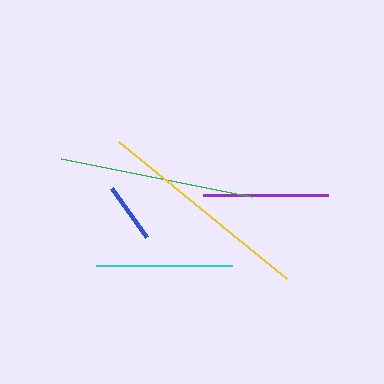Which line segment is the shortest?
The blue line is the shortest at approximately 60 pixels.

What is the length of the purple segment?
The purple segment is approximately 125 pixels long.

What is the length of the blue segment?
The blue segment is approximately 60 pixels long.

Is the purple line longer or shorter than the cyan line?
The cyan line is longer than the purple line.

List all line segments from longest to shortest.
From longest to shortest: yellow, green, cyan, purple, blue.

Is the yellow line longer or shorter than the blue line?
The yellow line is longer than the blue line.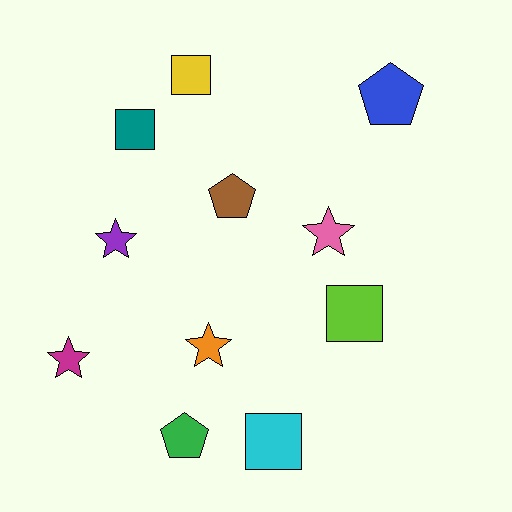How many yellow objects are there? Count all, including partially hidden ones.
There is 1 yellow object.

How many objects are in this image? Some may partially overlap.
There are 11 objects.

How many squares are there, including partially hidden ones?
There are 4 squares.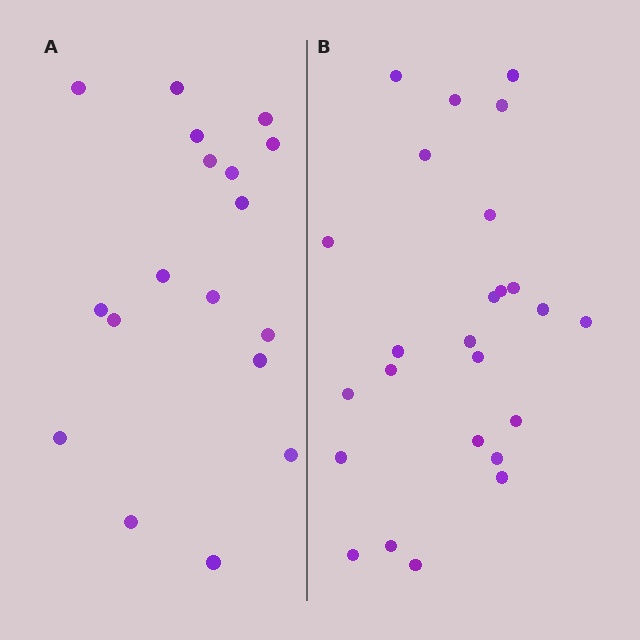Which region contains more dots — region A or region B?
Region B (the right region) has more dots.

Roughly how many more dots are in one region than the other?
Region B has roughly 8 or so more dots than region A.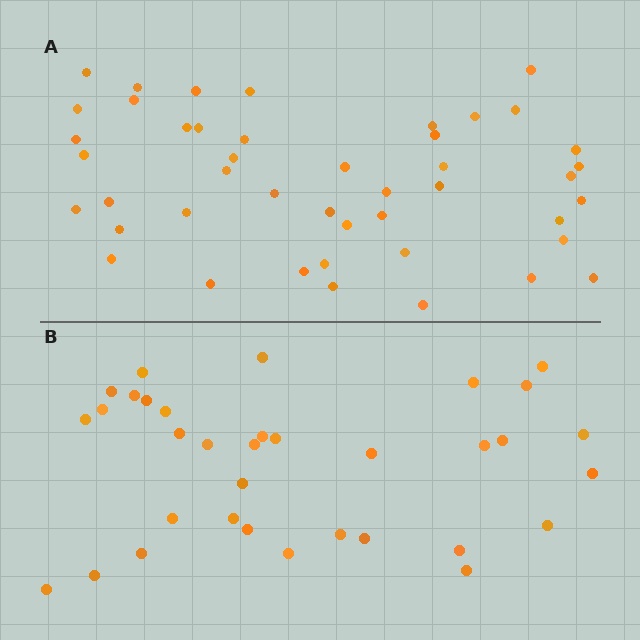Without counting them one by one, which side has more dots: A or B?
Region A (the top region) has more dots.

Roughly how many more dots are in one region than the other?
Region A has roughly 12 or so more dots than region B.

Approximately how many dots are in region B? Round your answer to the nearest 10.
About 30 dots. (The exact count is 34, which rounds to 30.)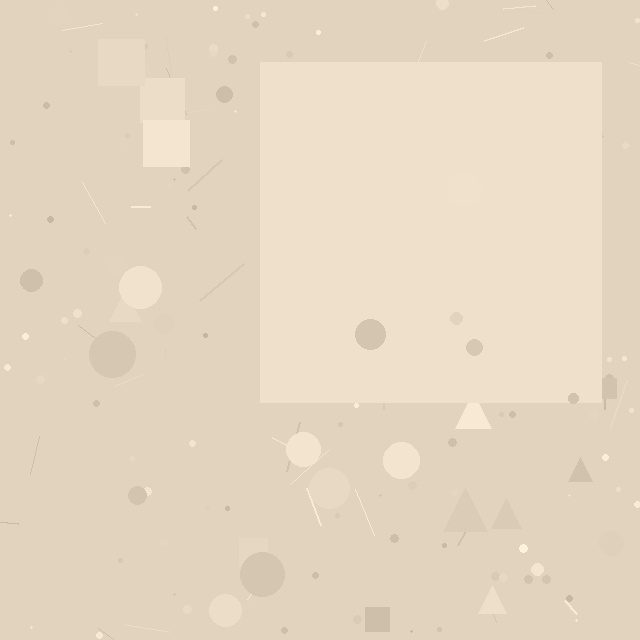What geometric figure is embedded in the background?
A square is embedded in the background.